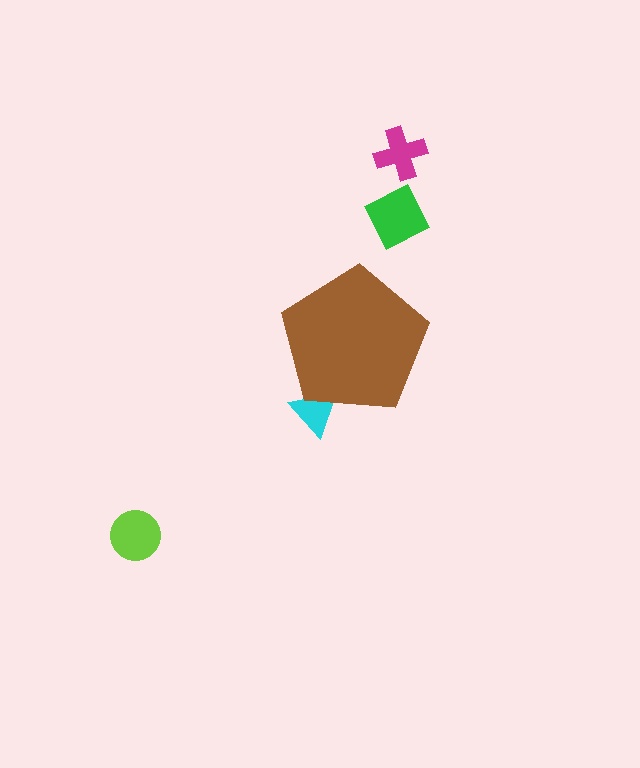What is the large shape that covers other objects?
A brown pentagon.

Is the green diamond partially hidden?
No, the green diamond is fully visible.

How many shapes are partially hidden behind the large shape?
1 shape is partially hidden.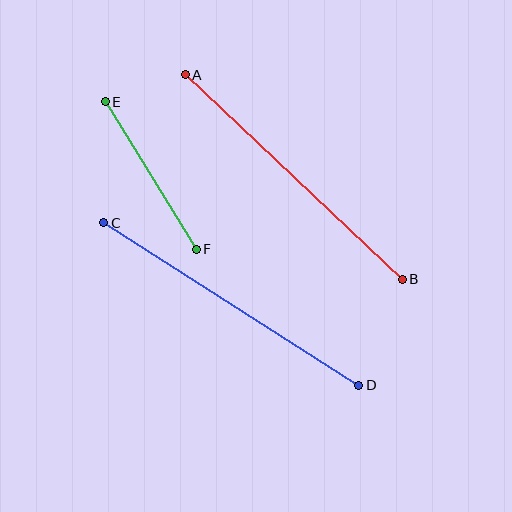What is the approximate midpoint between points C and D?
The midpoint is at approximately (231, 304) pixels.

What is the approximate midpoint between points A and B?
The midpoint is at approximately (294, 177) pixels.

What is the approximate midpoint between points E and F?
The midpoint is at approximately (151, 175) pixels.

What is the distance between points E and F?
The distance is approximately 173 pixels.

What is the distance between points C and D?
The distance is approximately 303 pixels.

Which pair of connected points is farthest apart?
Points C and D are farthest apart.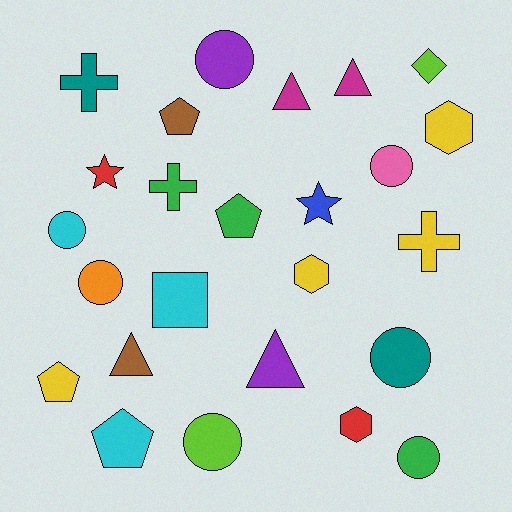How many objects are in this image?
There are 25 objects.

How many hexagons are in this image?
There are 3 hexagons.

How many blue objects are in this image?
There is 1 blue object.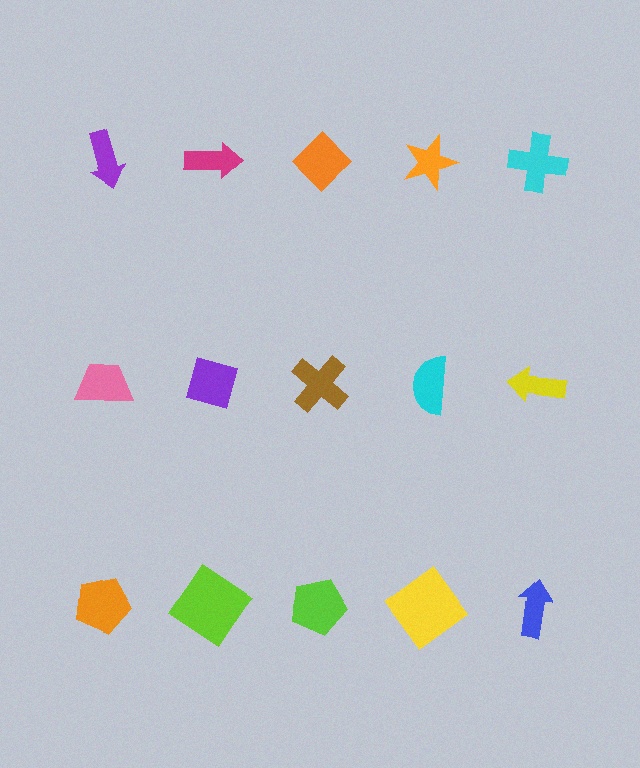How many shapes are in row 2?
5 shapes.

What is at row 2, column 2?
A purple square.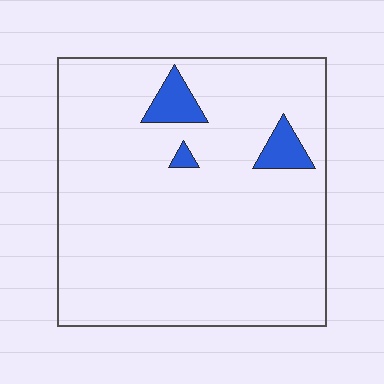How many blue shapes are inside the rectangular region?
3.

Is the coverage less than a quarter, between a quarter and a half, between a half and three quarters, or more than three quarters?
Less than a quarter.